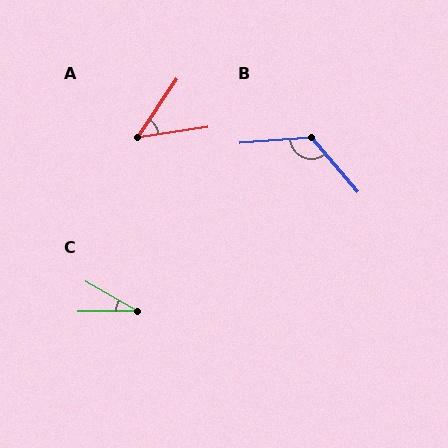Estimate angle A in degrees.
Approximately 48 degrees.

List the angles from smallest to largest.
C (30°), A (48°), B (126°).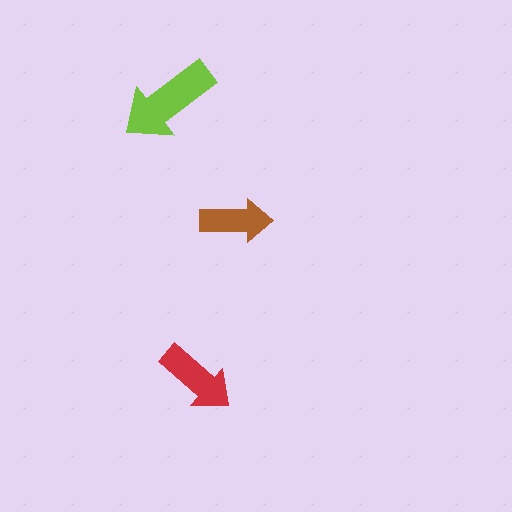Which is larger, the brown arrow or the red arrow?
The red one.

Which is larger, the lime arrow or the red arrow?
The lime one.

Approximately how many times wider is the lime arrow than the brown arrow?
About 1.5 times wider.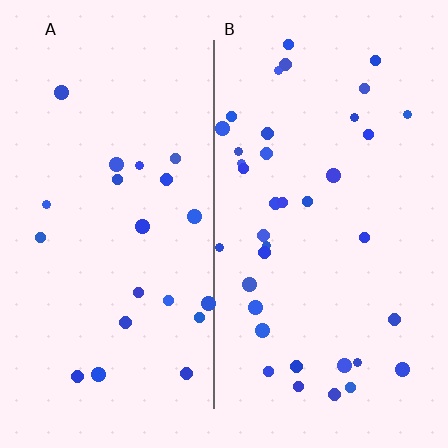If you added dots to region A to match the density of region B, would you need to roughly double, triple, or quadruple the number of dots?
Approximately double.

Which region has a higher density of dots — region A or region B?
B (the right).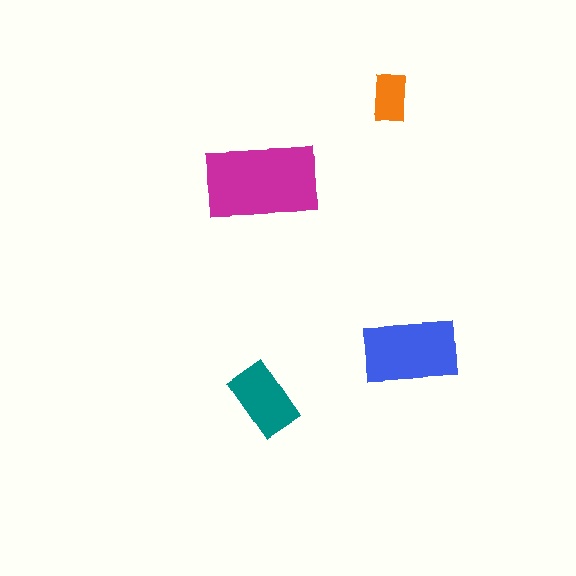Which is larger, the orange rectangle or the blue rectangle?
The blue one.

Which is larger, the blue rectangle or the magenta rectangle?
The magenta one.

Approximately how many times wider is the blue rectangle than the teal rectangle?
About 1.5 times wider.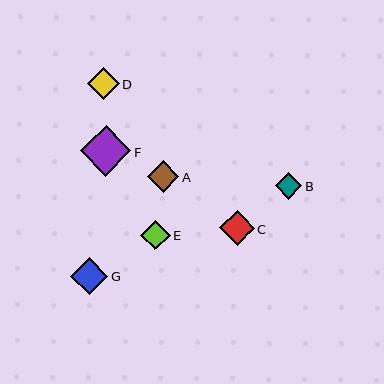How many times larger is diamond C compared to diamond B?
Diamond C is approximately 1.3 times the size of diamond B.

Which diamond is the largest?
Diamond F is the largest with a size of approximately 50 pixels.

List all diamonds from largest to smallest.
From largest to smallest: F, G, C, D, A, E, B.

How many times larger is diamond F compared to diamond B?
Diamond F is approximately 1.9 times the size of diamond B.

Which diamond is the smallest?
Diamond B is the smallest with a size of approximately 26 pixels.